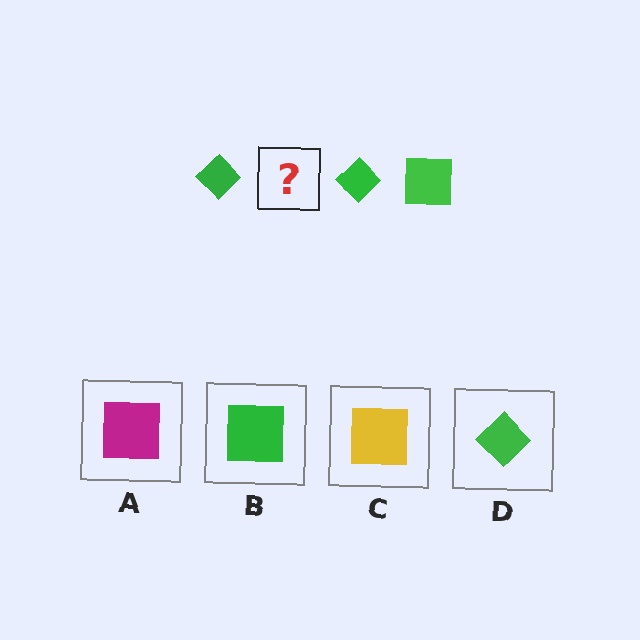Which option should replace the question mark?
Option B.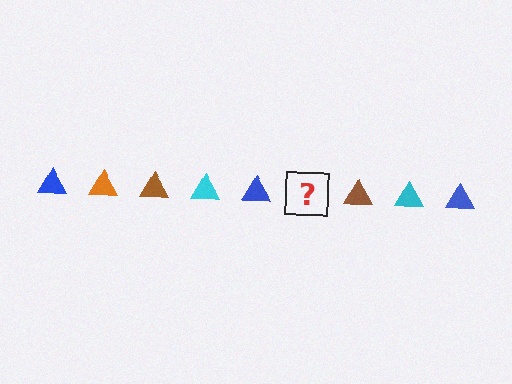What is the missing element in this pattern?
The missing element is an orange triangle.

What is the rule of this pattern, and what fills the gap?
The rule is that the pattern cycles through blue, orange, brown, cyan triangles. The gap should be filled with an orange triangle.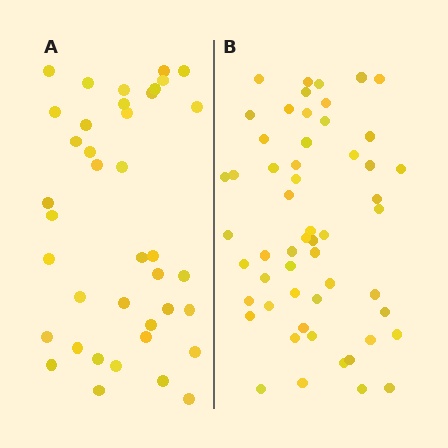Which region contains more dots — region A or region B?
Region B (the right region) has more dots.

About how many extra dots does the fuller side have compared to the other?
Region B has approximately 15 more dots than region A.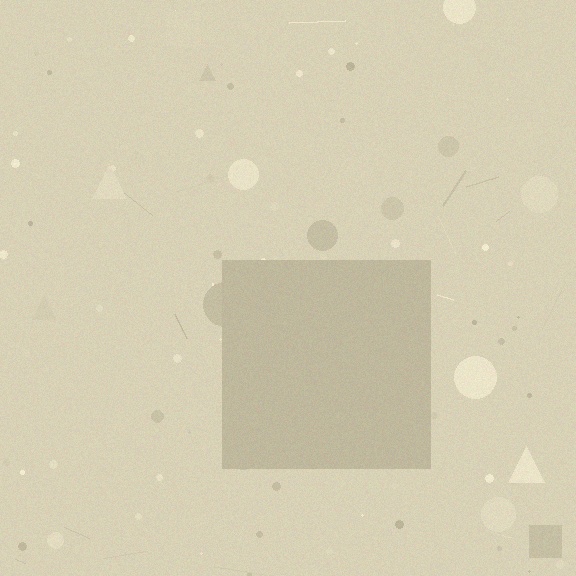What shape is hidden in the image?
A square is hidden in the image.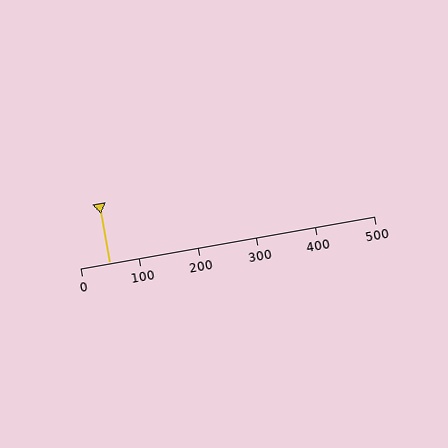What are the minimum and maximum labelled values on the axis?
The axis runs from 0 to 500.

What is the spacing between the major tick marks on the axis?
The major ticks are spaced 100 apart.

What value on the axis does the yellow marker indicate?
The marker indicates approximately 50.